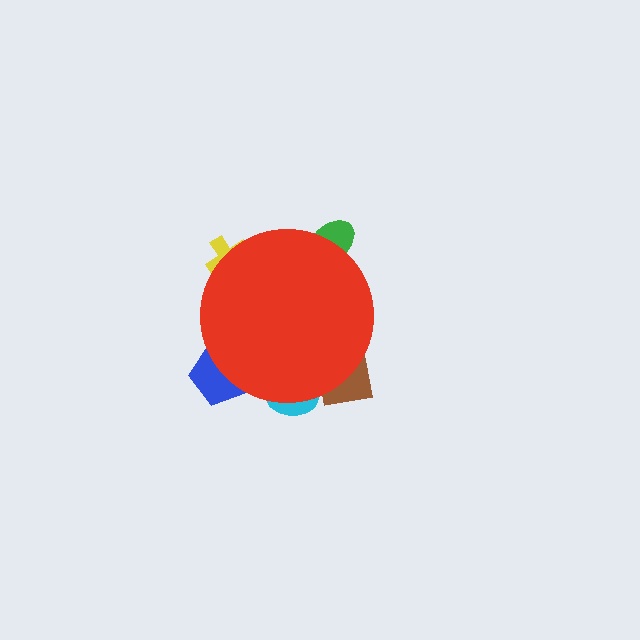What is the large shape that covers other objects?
A red circle.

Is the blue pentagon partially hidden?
Yes, the blue pentagon is partially hidden behind the red circle.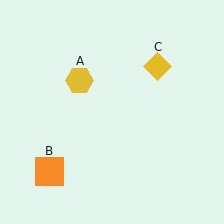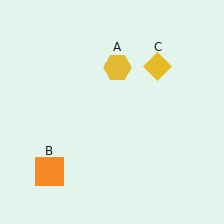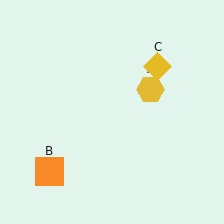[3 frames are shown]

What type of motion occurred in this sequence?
The yellow hexagon (object A) rotated clockwise around the center of the scene.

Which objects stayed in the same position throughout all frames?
Orange square (object B) and yellow diamond (object C) remained stationary.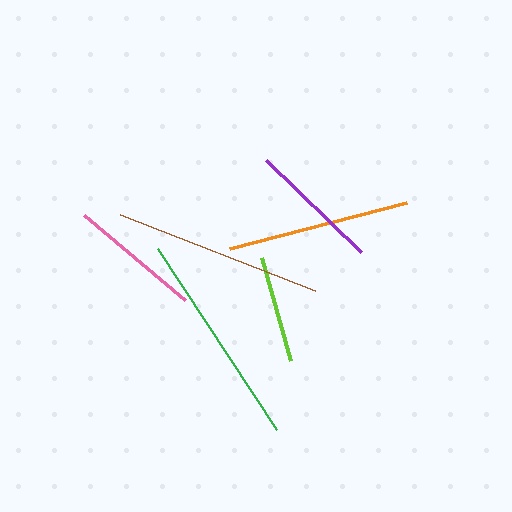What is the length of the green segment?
The green segment is approximately 217 pixels long.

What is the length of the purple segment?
The purple segment is approximately 133 pixels long.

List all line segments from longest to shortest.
From longest to shortest: green, brown, orange, purple, pink, lime.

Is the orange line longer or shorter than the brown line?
The brown line is longer than the orange line.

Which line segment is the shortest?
The lime line is the shortest at approximately 108 pixels.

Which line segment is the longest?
The green line is the longest at approximately 217 pixels.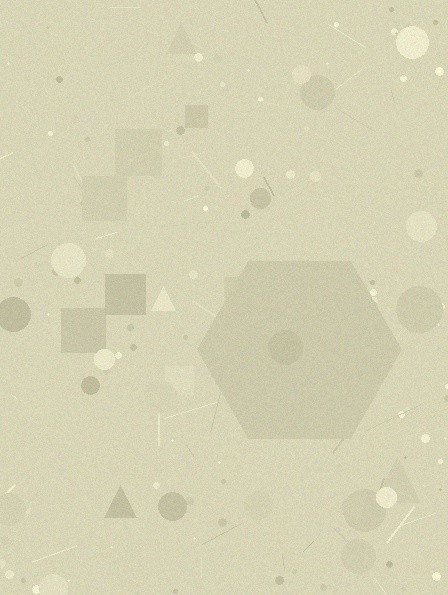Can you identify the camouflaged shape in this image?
The camouflaged shape is a hexagon.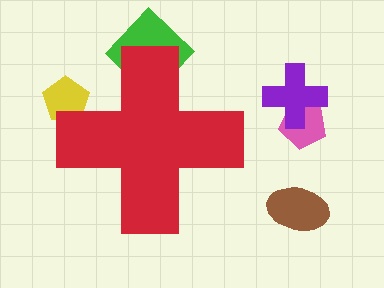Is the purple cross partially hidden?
No, the purple cross is fully visible.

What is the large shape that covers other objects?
A red cross.